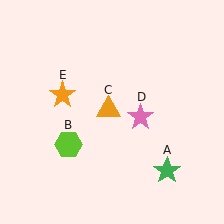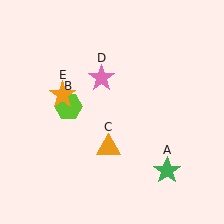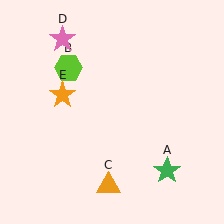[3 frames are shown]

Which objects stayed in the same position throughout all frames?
Green star (object A) and orange star (object E) remained stationary.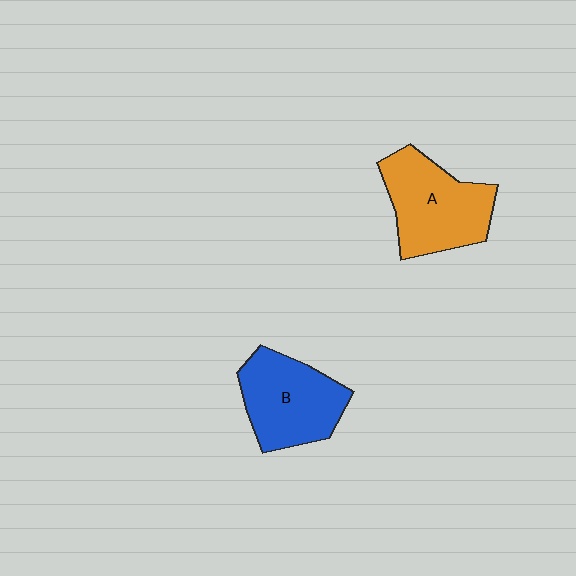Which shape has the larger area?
Shape A (orange).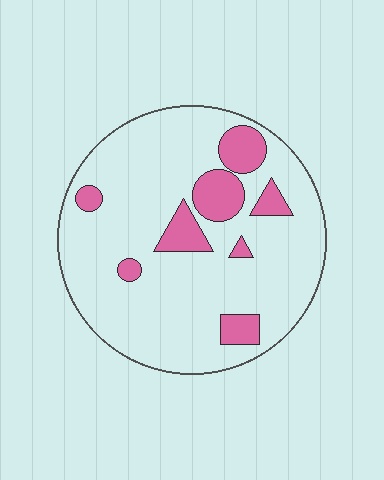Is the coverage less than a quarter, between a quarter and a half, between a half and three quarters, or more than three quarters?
Less than a quarter.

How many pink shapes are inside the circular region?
8.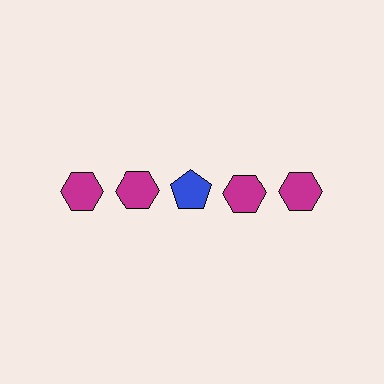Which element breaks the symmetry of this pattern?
The blue pentagon in the top row, center column breaks the symmetry. All other shapes are magenta hexagons.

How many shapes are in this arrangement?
There are 5 shapes arranged in a grid pattern.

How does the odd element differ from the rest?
It differs in both color (blue instead of magenta) and shape (pentagon instead of hexagon).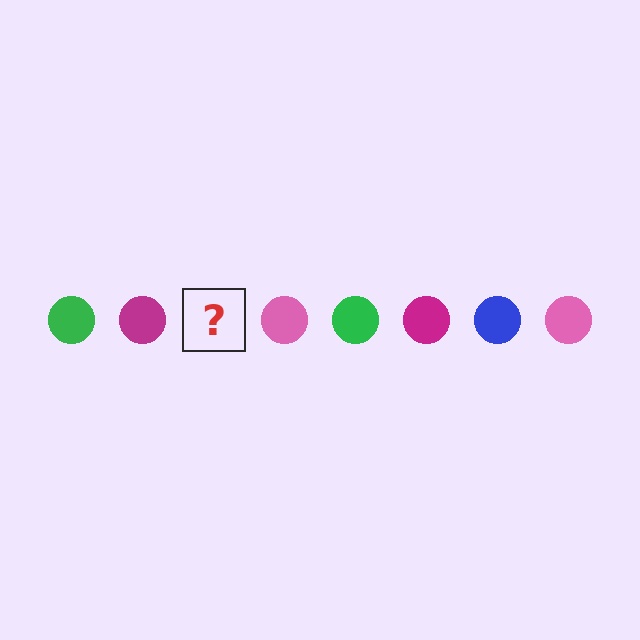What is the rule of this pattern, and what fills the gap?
The rule is that the pattern cycles through green, magenta, blue, pink circles. The gap should be filled with a blue circle.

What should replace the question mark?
The question mark should be replaced with a blue circle.